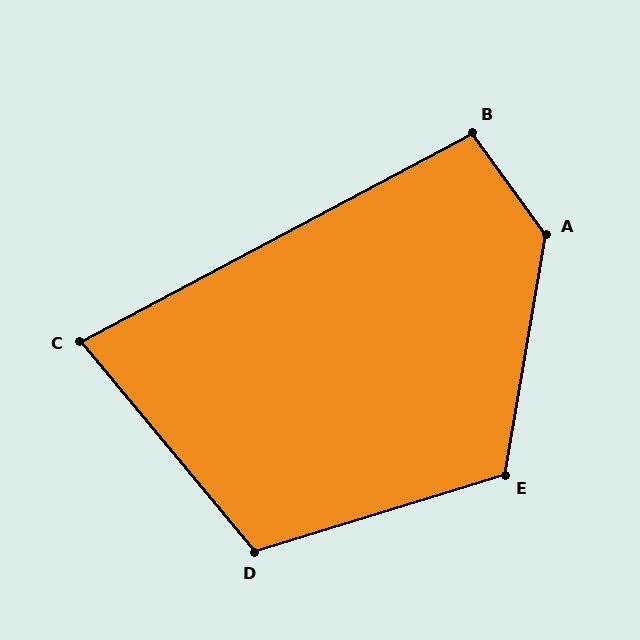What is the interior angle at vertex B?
Approximately 98 degrees (obtuse).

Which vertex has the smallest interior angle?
C, at approximately 78 degrees.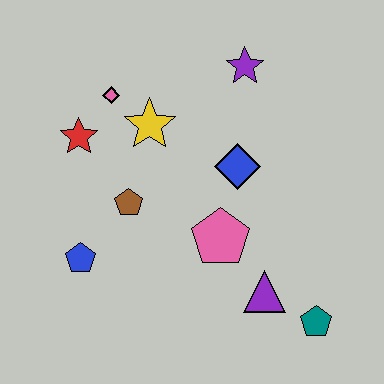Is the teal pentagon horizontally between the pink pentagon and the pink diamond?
No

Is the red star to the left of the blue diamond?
Yes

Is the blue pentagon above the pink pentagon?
No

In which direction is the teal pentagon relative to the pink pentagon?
The teal pentagon is to the right of the pink pentagon.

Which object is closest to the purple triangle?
The teal pentagon is closest to the purple triangle.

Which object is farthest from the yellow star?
The teal pentagon is farthest from the yellow star.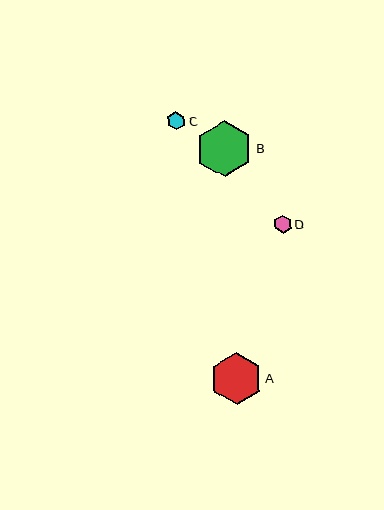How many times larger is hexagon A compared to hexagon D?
Hexagon A is approximately 2.9 times the size of hexagon D.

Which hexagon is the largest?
Hexagon B is the largest with a size of approximately 56 pixels.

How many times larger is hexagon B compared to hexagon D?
Hexagon B is approximately 3.1 times the size of hexagon D.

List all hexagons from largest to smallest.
From largest to smallest: B, A, C, D.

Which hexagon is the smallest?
Hexagon D is the smallest with a size of approximately 18 pixels.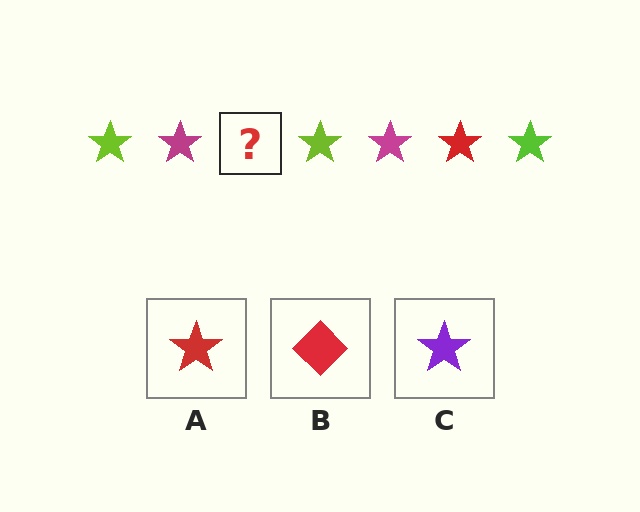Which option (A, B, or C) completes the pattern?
A.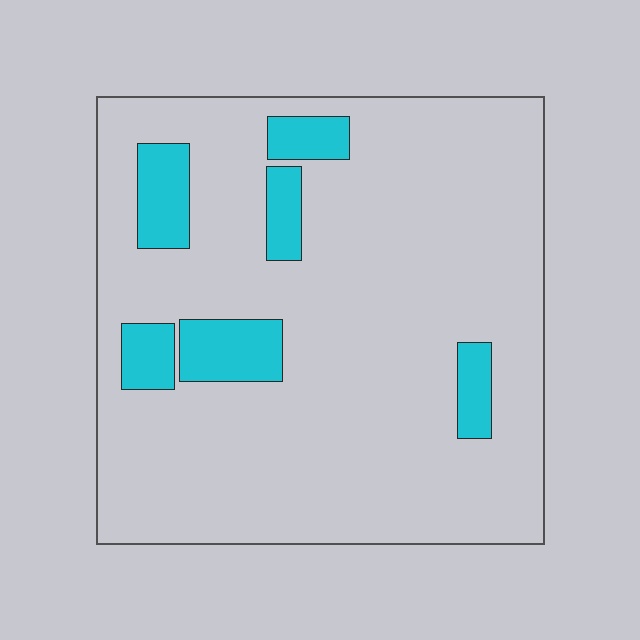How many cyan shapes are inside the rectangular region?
6.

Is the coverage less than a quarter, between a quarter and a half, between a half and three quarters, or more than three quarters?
Less than a quarter.